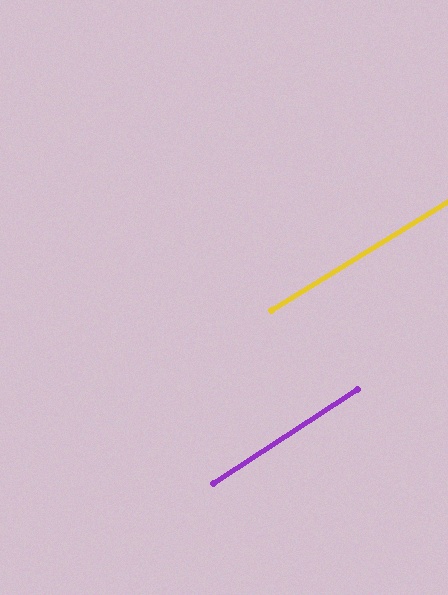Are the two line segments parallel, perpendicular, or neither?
Parallel — their directions differ by only 1.6°.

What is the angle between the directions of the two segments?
Approximately 2 degrees.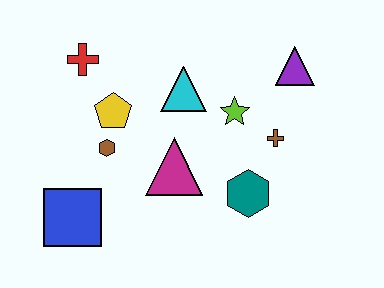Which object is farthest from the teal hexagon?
The red cross is farthest from the teal hexagon.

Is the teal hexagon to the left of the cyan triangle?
No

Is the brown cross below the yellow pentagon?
Yes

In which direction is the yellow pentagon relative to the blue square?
The yellow pentagon is above the blue square.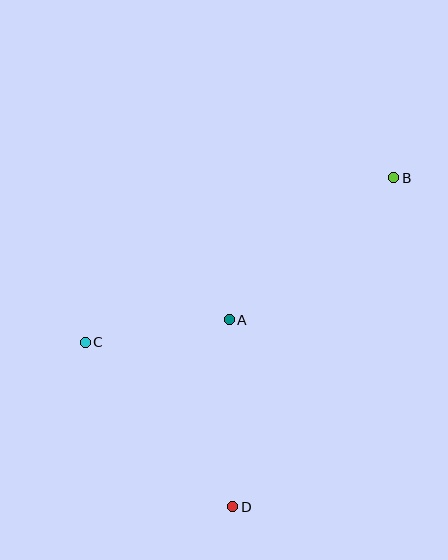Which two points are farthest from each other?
Points B and D are farthest from each other.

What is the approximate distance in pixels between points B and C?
The distance between B and C is approximately 350 pixels.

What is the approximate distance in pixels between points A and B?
The distance between A and B is approximately 218 pixels.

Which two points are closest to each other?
Points A and C are closest to each other.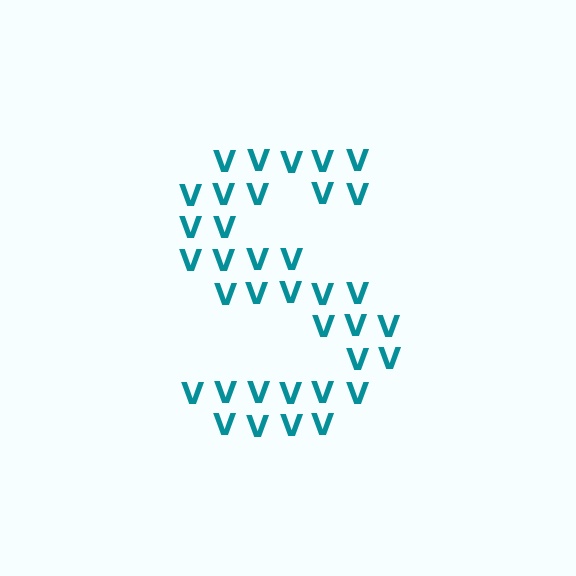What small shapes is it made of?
It is made of small letter V's.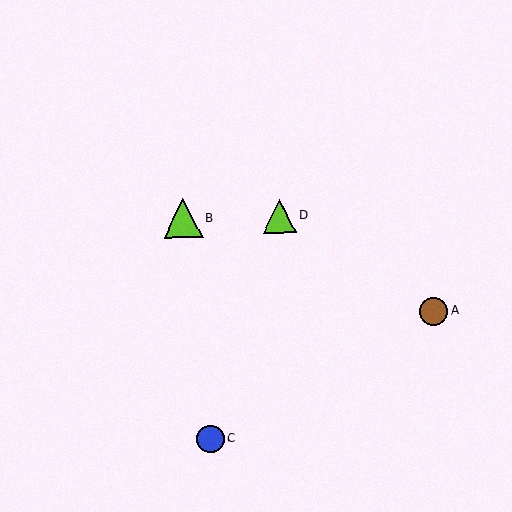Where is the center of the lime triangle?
The center of the lime triangle is at (183, 219).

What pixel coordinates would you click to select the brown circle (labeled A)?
Click at (434, 311) to select the brown circle A.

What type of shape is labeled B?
Shape B is a lime triangle.